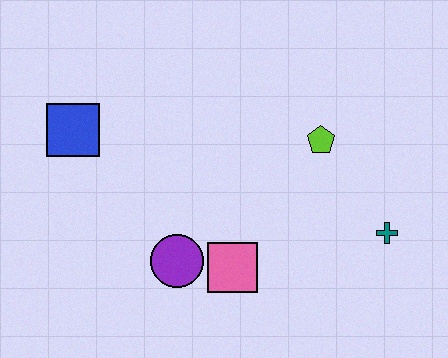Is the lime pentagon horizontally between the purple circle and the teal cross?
Yes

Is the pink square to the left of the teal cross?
Yes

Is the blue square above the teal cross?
Yes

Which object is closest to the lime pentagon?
The teal cross is closest to the lime pentagon.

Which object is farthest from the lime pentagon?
The blue square is farthest from the lime pentagon.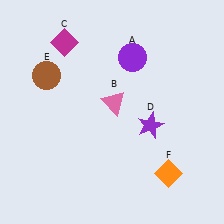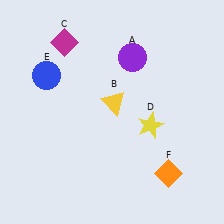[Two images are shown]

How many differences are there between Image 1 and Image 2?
There are 3 differences between the two images.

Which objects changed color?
B changed from pink to yellow. D changed from purple to yellow. E changed from brown to blue.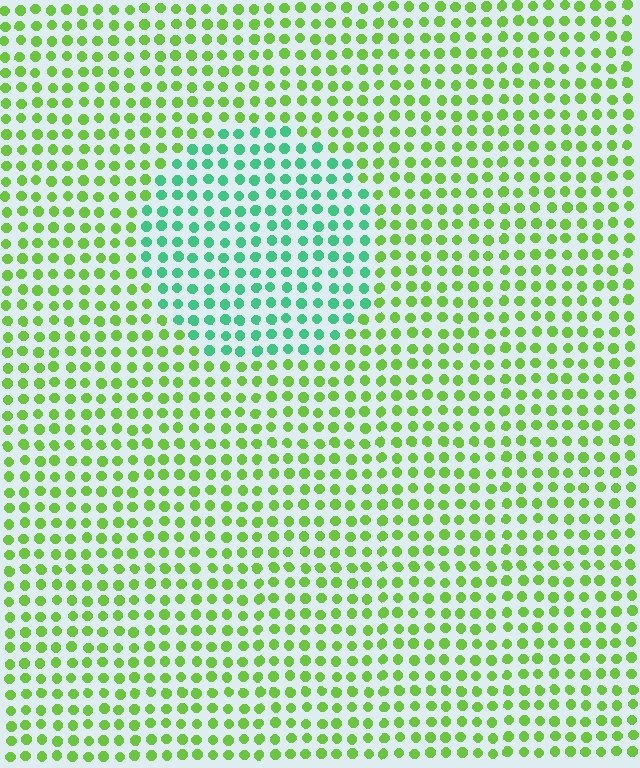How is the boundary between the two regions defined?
The boundary is defined purely by a slight shift in hue (about 51 degrees). Spacing, size, and orientation are identical on both sides.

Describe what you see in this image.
The image is filled with small lime elements in a uniform arrangement. A circle-shaped region is visible where the elements are tinted to a slightly different hue, forming a subtle color boundary.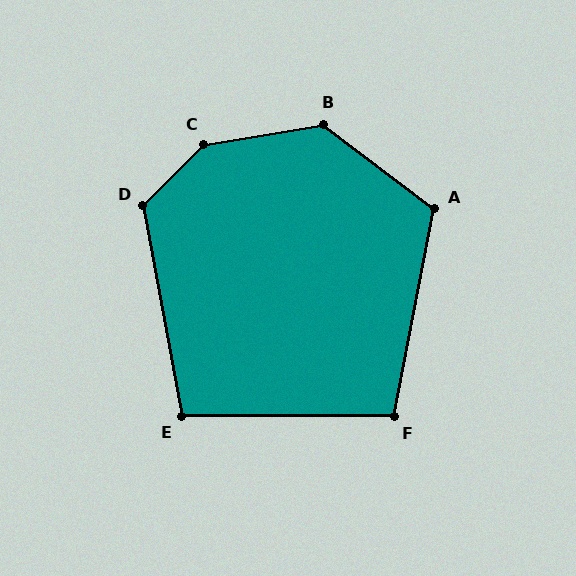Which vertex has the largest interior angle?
C, at approximately 144 degrees.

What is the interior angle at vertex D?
Approximately 125 degrees (obtuse).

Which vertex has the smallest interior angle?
E, at approximately 100 degrees.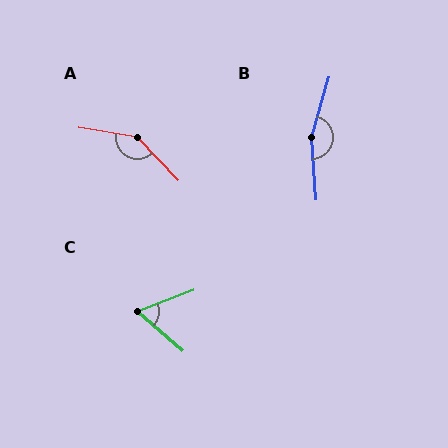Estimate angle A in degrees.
Approximately 143 degrees.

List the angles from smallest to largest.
C (62°), A (143°), B (160°).